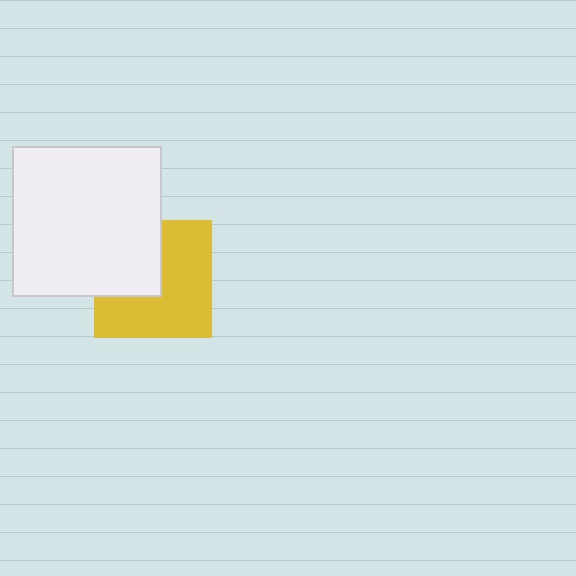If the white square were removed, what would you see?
You would see the complete yellow square.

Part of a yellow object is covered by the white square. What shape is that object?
It is a square.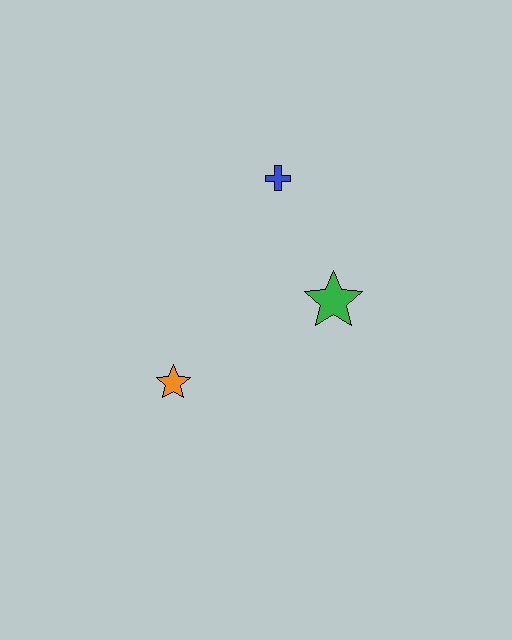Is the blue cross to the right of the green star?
No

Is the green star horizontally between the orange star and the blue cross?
No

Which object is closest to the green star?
The blue cross is closest to the green star.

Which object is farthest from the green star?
The orange star is farthest from the green star.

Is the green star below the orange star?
No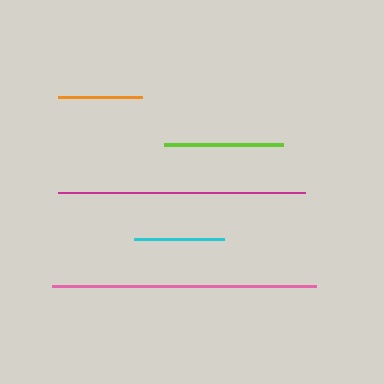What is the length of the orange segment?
The orange segment is approximately 85 pixels long.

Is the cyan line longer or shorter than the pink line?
The pink line is longer than the cyan line.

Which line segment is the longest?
The pink line is the longest at approximately 264 pixels.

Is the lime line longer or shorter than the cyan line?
The lime line is longer than the cyan line.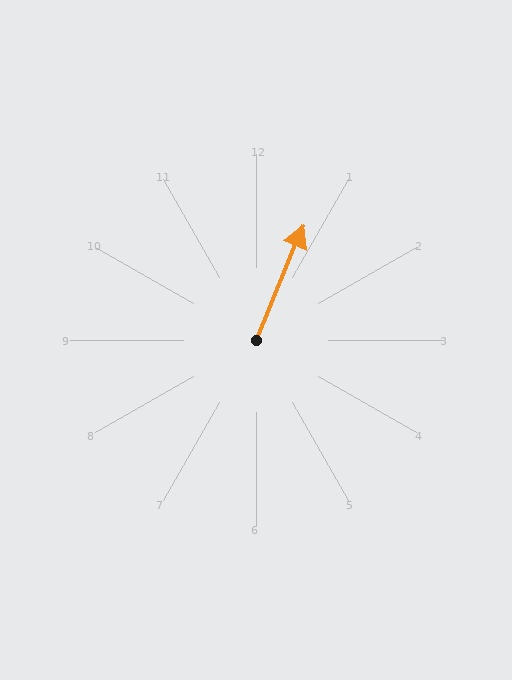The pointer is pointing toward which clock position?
Roughly 1 o'clock.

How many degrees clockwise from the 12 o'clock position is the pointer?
Approximately 22 degrees.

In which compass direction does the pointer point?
North.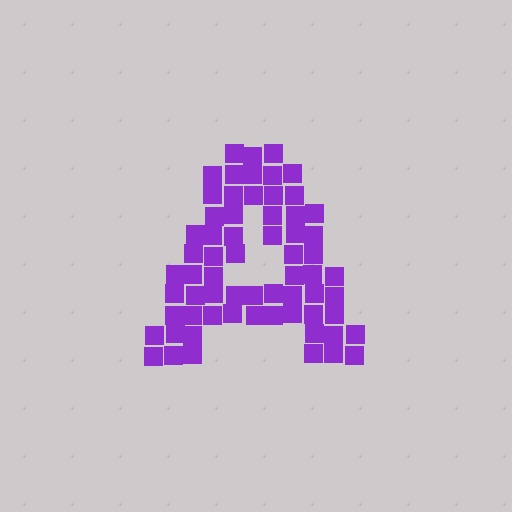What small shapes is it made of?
It is made of small squares.